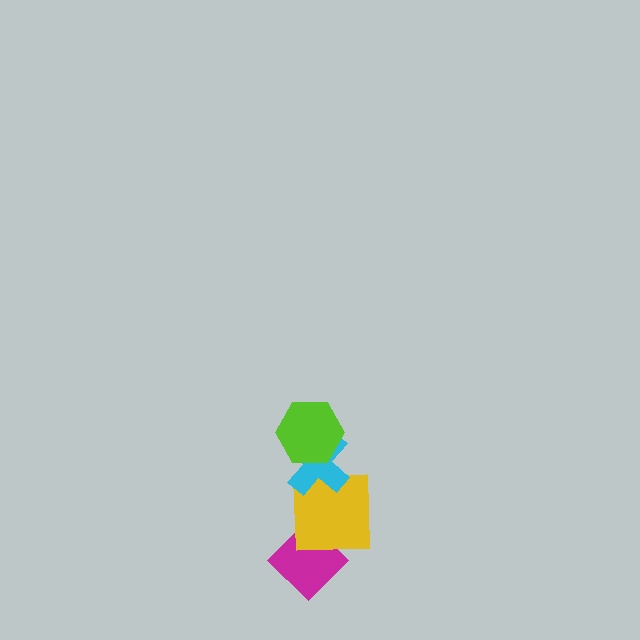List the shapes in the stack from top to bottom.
From top to bottom: the lime hexagon, the cyan cross, the yellow square, the magenta diamond.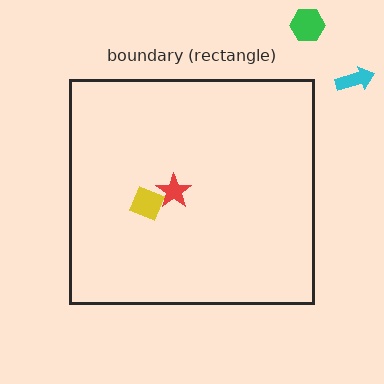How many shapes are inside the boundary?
2 inside, 2 outside.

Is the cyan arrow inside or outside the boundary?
Outside.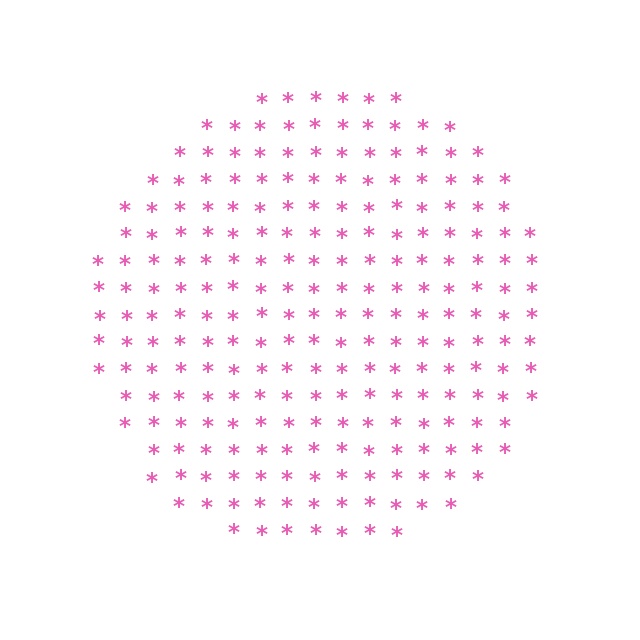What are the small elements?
The small elements are asterisks.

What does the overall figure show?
The overall figure shows a circle.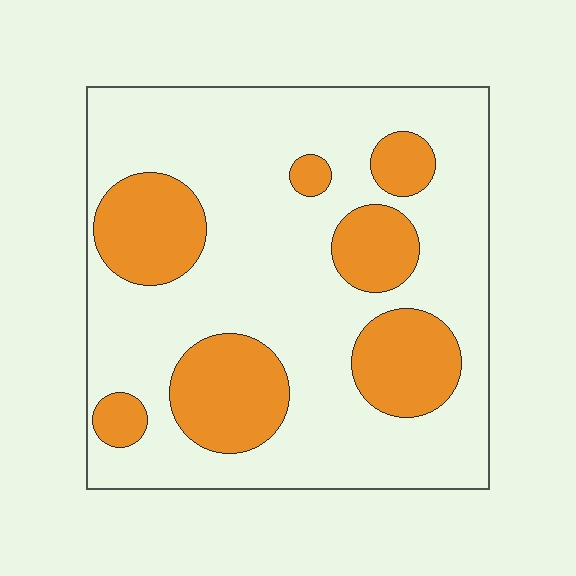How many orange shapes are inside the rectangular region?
7.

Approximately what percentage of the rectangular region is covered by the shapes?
Approximately 25%.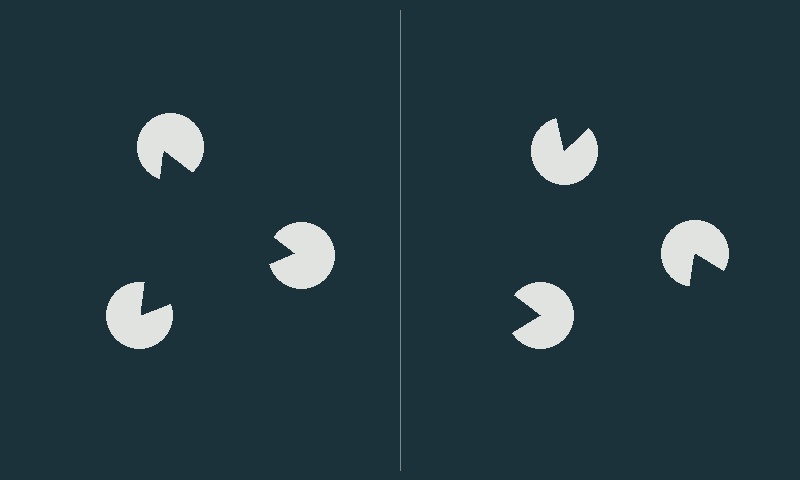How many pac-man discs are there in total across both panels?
6 — 3 on each side.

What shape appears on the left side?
An illusory triangle.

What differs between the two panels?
The pac-man discs are positioned identically on both sides; only the wedge orientations differ. On the left they align to a triangle; on the right they are misaligned.